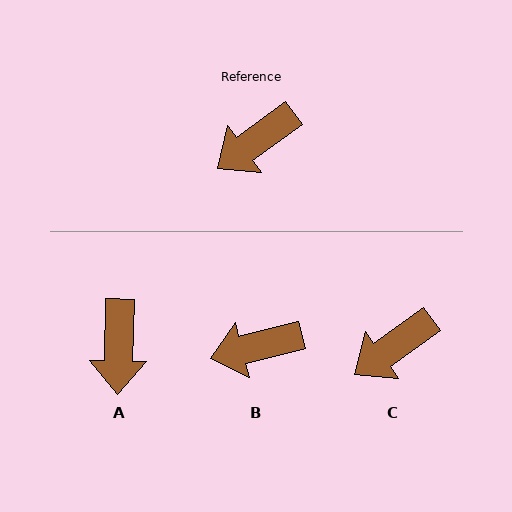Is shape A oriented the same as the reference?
No, it is off by about 52 degrees.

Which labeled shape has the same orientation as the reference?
C.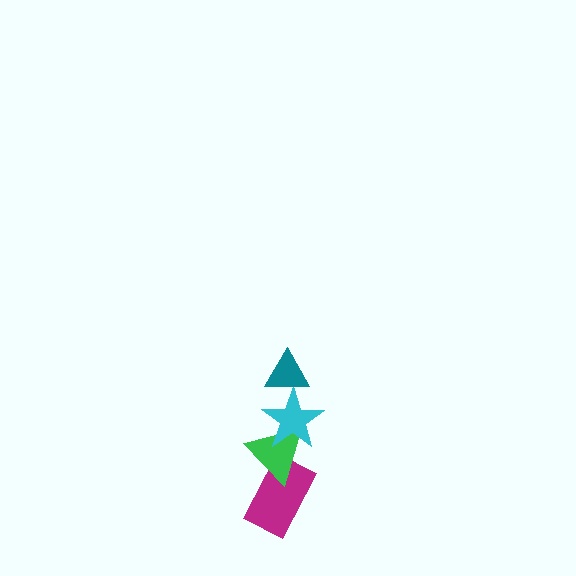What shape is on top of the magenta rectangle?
The green triangle is on top of the magenta rectangle.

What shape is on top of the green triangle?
The cyan star is on top of the green triangle.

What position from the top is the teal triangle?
The teal triangle is 1st from the top.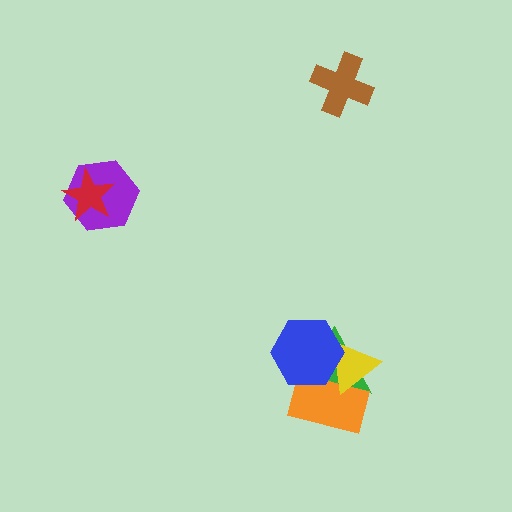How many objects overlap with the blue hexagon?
3 objects overlap with the blue hexagon.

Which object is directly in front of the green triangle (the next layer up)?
The orange rectangle is directly in front of the green triangle.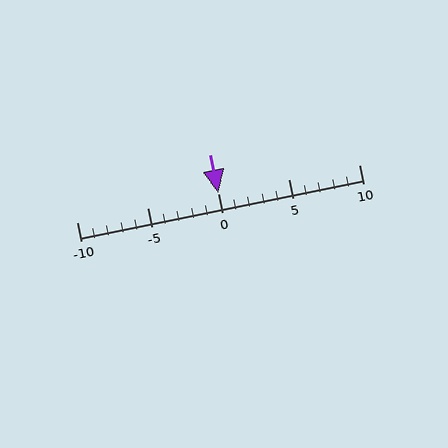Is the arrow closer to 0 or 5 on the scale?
The arrow is closer to 0.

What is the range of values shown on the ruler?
The ruler shows values from -10 to 10.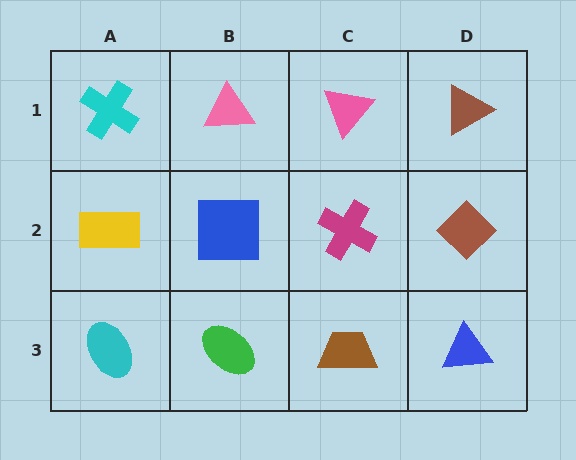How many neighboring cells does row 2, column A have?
3.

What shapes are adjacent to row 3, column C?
A magenta cross (row 2, column C), a green ellipse (row 3, column B), a blue triangle (row 3, column D).